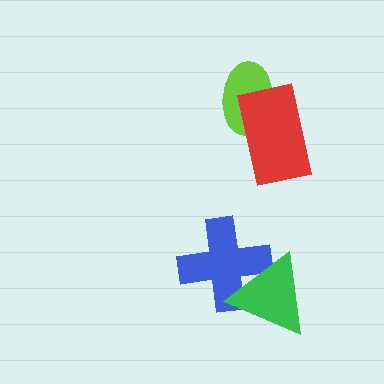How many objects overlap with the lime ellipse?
1 object overlaps with the lime ellipse.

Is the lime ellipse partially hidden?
Yes, it is partially covered by another shape.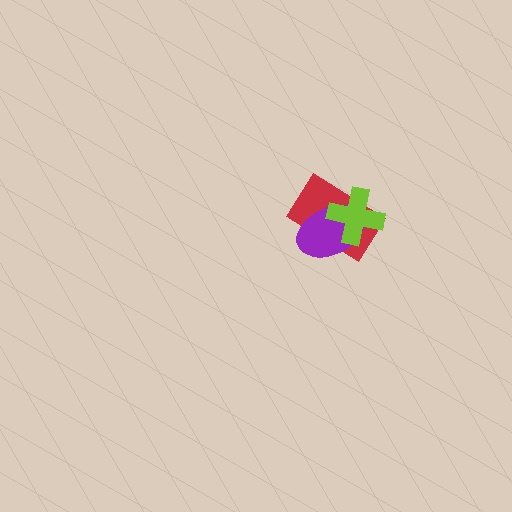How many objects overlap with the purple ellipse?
2 objects overlap with the purple ellipse.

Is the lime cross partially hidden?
No, no other shape covers it.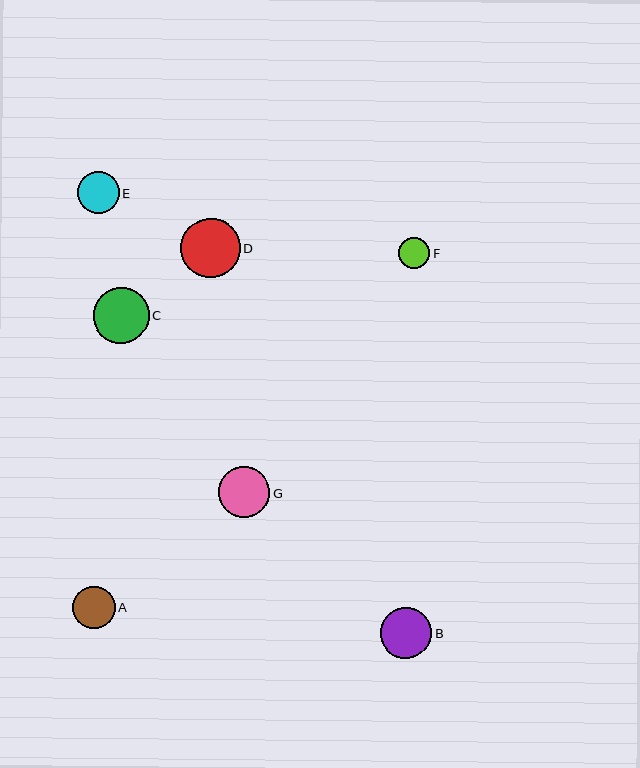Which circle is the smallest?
Circle F is the smallest with a size of approximately 31 pixels.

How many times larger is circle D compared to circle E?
Circle D is approximately 1.4 times the size of circle E.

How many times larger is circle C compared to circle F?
Circle C is approximately 1.8 times the size of circle F.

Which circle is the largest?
Circle D is the largest with a size of approximately 60 pixels.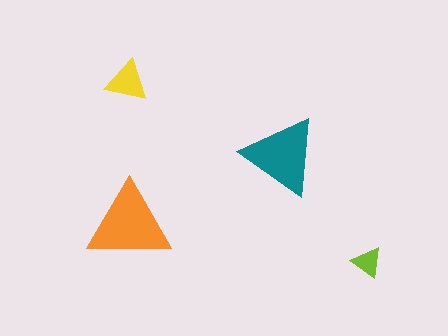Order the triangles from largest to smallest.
the orange one, the teal one, the yellow one, the lime one.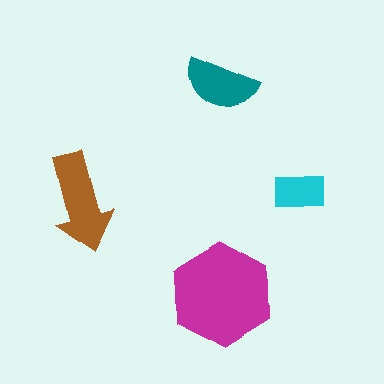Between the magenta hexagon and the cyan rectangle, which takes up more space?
The magenta hexagon.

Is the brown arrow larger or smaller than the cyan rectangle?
Larger.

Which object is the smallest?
The cyan rectangle.